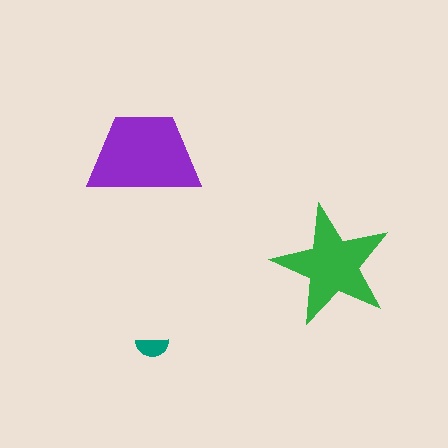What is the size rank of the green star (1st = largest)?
2nd.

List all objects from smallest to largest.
The teal semicircle, the green star, the purple trapezoid.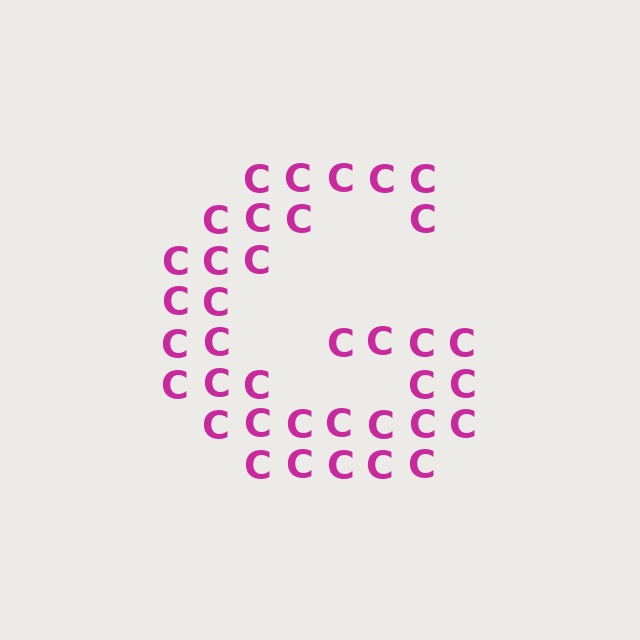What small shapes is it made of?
It is made of small letter C's.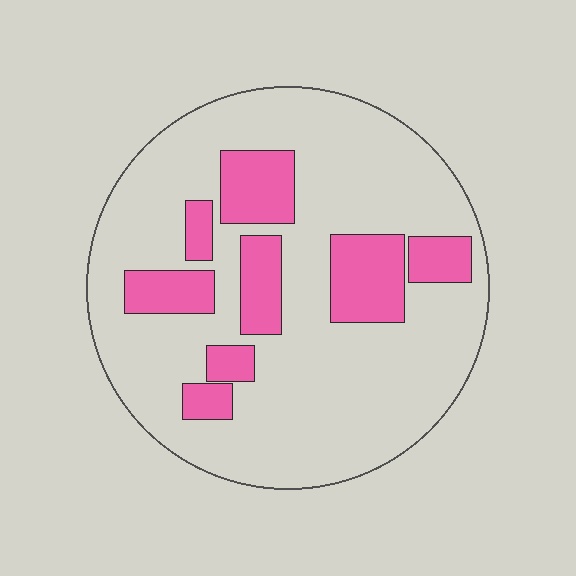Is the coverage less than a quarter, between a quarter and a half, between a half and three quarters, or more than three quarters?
Less than a quarter.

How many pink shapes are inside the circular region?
8.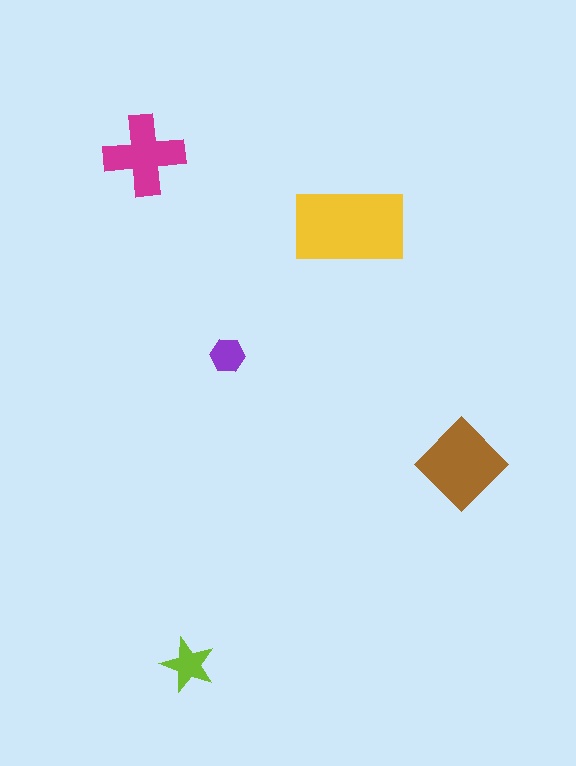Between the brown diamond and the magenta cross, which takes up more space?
The brown diamond.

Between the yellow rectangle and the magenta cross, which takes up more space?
The yellow rectangle.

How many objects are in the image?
There are 5 objects in the image.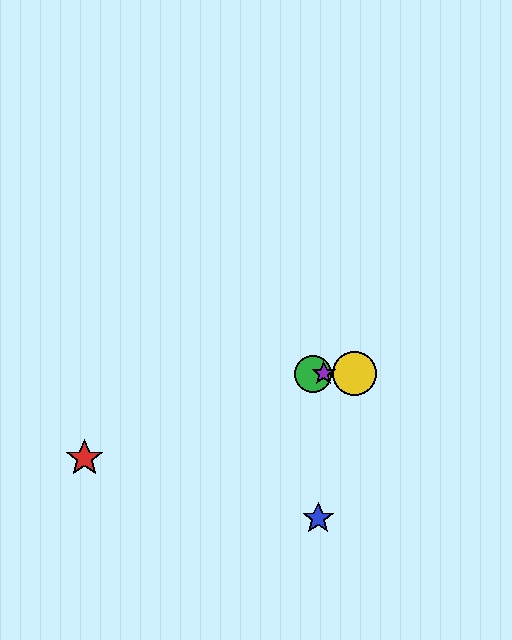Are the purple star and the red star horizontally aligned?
No, the purple star is at y≈374 and the red star is at y≈458.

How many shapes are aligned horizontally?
3 shapes (the green circle, the yellow circle, the purple star) are aligned horizontally.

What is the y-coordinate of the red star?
The red star is at y≈458.